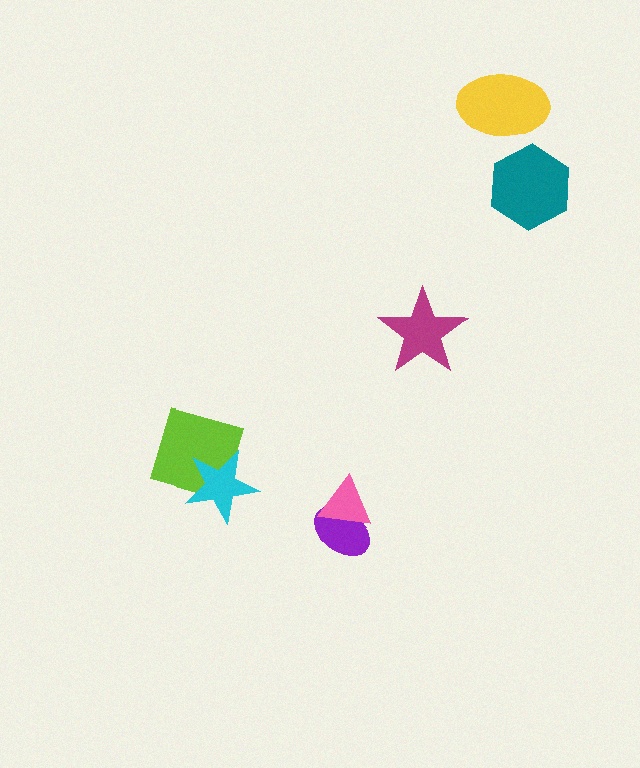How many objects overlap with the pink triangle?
1 object overlaps with the pink triangle.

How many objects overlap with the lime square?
1 object overlaps with the lime square.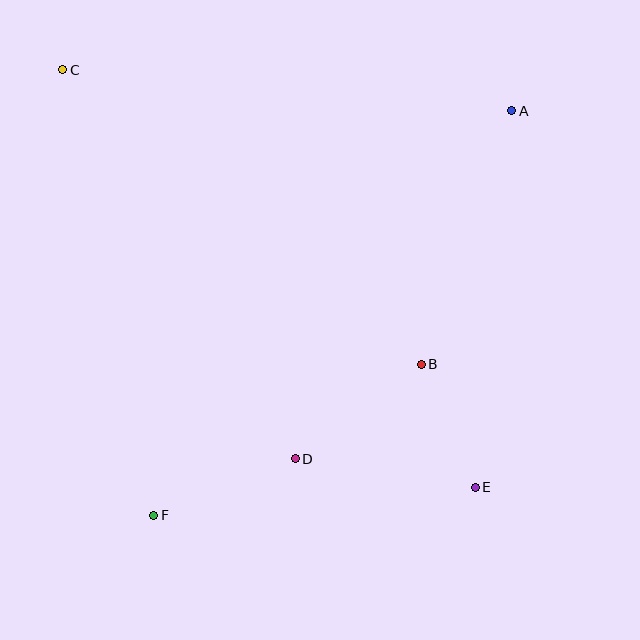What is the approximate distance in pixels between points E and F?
The distance between E and F is approximately 322 pixels.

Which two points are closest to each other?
Points B and E are closest to each other.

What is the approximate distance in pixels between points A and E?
The distance between A and E is approximately 379 pixels.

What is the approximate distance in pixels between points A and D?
The distance between A and D is approximately 410 pixels.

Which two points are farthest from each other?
Points C and E are farthest from each other.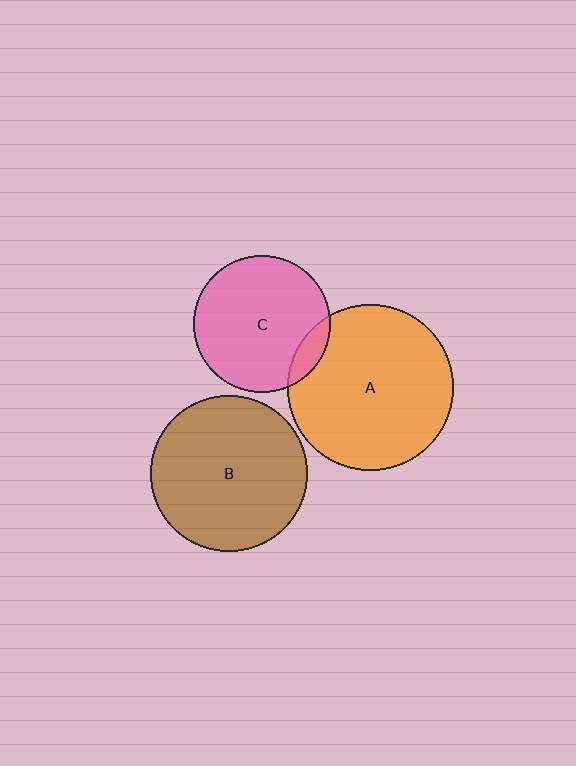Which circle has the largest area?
Circle A (orange).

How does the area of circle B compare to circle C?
Approximately 1.3 times.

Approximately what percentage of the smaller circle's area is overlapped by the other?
Approximately 10%.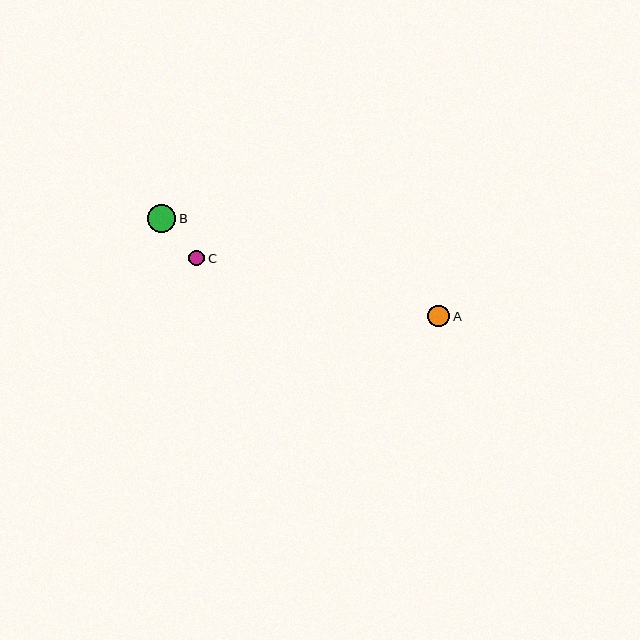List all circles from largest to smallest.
From largest to smallest: B, A, C.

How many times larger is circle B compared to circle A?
Circle B is approximately 1.3 times the size of circle A.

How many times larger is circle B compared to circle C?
Circle B is approximately 1.8 times the size of circle C.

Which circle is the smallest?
Circle C is the smallest with a size of approximately 16 pixels.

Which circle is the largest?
Circle B is the largest with a size of approximately 29 pixels.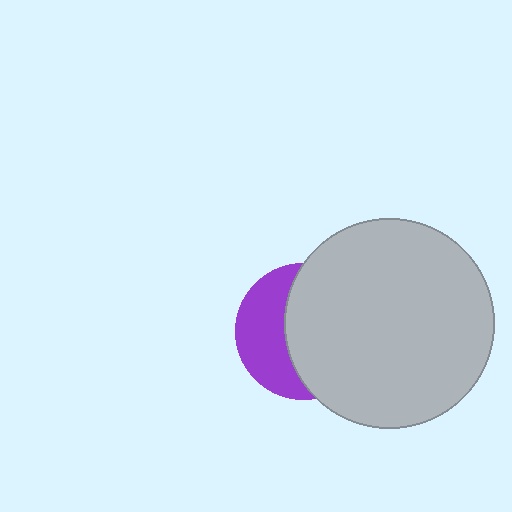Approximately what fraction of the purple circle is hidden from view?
Roughly 60% of the purple circle is hidden behind the light gray circle.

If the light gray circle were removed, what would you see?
You would see the complete purple circle.